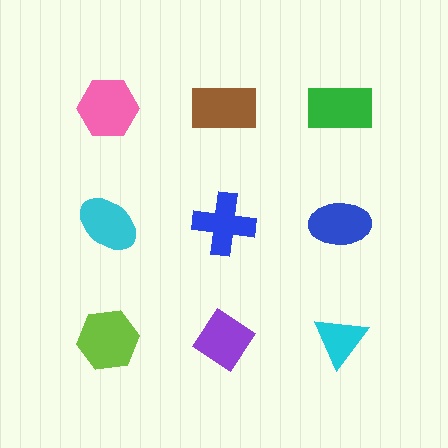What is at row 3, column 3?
A cyan triangle.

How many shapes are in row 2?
3 shapes.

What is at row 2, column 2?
A blue cross.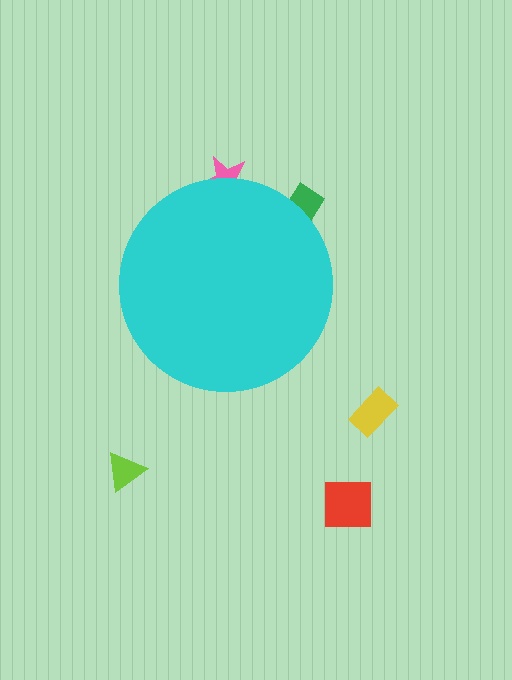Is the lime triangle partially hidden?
No, the lime triangle is fully visible.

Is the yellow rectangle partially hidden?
No, the yellow rectangle is fully visible.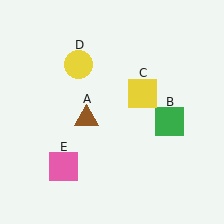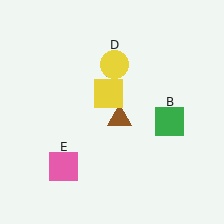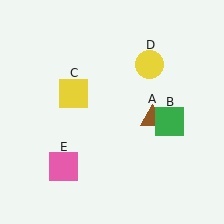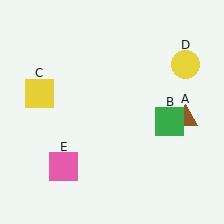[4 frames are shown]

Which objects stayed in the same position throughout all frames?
Green square (object B) and pink square (object E) remained stationary.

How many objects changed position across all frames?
3 objects changed position: brown triangle (object A), yellow square (object C), yellow circle (object D).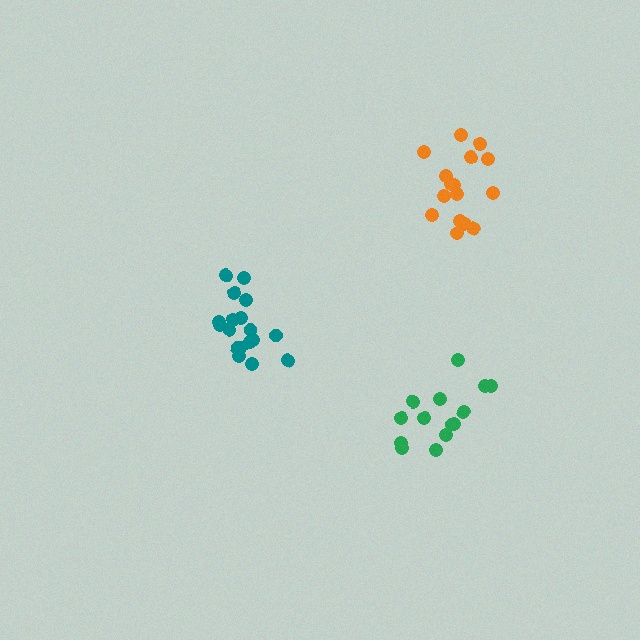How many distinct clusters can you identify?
There are 3 distinct clusters.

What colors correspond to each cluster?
The clusters are colored: orange, teal, green.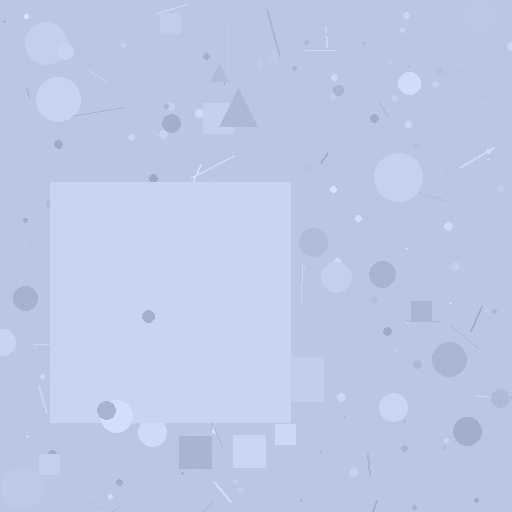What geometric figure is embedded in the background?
A square is embedded in the background.